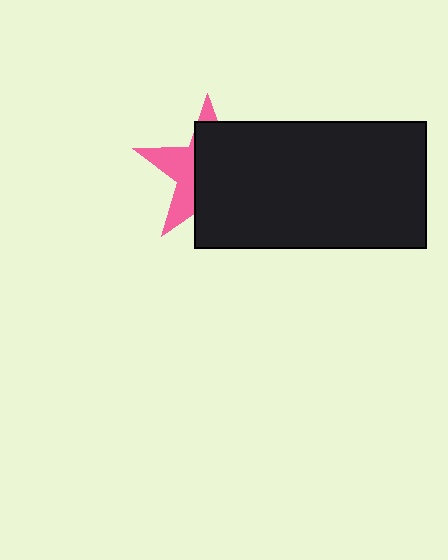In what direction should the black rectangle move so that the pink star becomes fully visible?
The black rectangle should move right. That is the shortest direction to clear the overlap and leave the pink star fully visible.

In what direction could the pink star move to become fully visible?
The pink star could move left. That would shift it out from behind the black rectangle entirely.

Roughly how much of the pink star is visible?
A small part of it is visible (roughly 36%).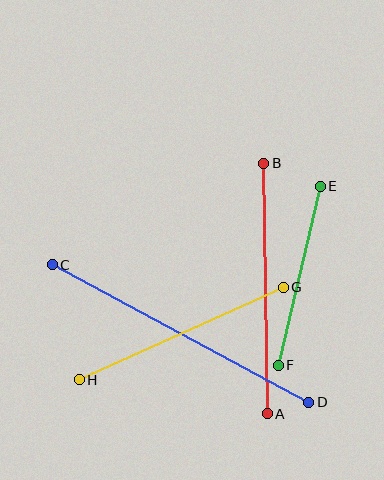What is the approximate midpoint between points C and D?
The midpoint is at approximately (180, 333) pixels.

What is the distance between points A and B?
The distance is approximately 250 pixels.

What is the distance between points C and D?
The distance is approximately 291 pixels.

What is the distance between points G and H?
The distance is approximately 224 pixels.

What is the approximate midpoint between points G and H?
The midpoint is at approximately (181, 334) pixels.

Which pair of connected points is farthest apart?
Points C and D are farthest apart.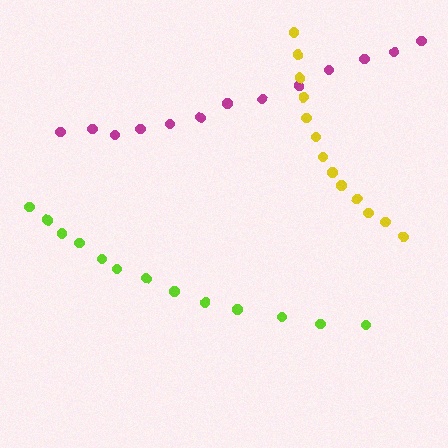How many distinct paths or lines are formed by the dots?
There are 3 distinct paths.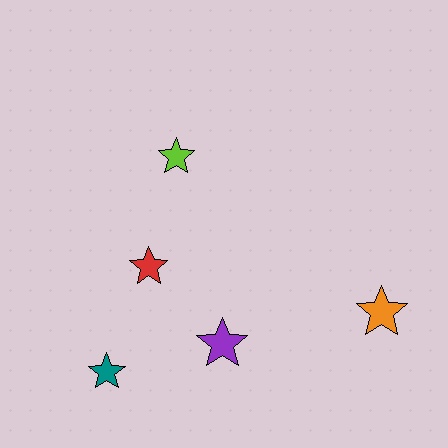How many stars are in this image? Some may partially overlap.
There are 5 stars.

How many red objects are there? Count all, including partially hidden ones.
There is 1 red object.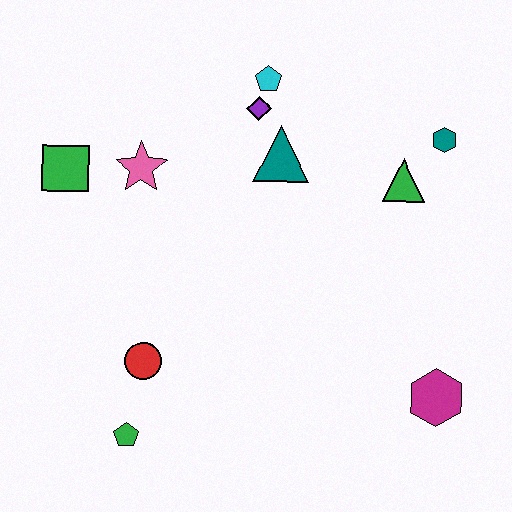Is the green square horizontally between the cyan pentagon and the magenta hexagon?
No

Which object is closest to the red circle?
The green pentagon is closest to the red circle.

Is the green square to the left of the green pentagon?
Yes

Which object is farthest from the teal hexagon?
The green pentagon is farthest from the teal hexagon.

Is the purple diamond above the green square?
Yes